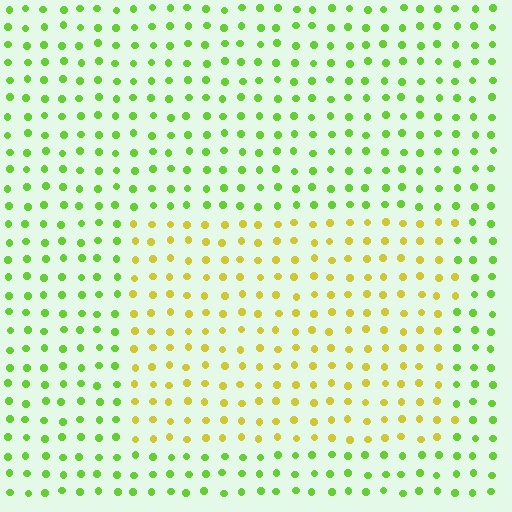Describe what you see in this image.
The image is filled with small lime elements in a uniform arrangement. A rectangle-shaped region is visible where the elements are tinted to a slightly different hue, forming a subtle color boundary.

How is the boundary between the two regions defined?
The boundary is defined purely by a slight shift in hue (about 45 degrees). Spacing, size, and orientation are identical on both sides.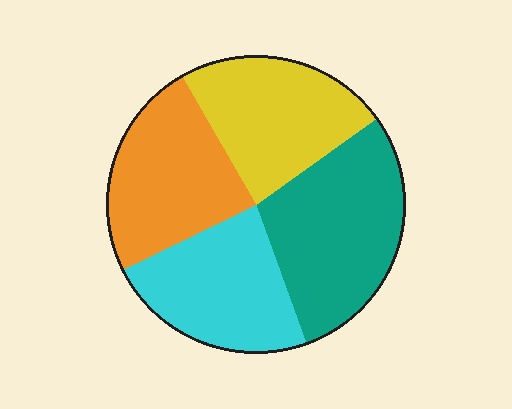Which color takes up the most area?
Teal, at roughly 30%.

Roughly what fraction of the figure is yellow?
Yellow takes up between a sixth and a third of the figure.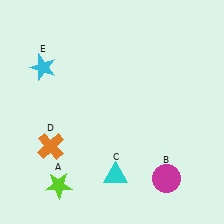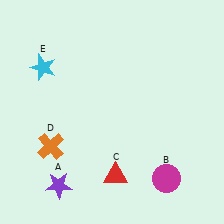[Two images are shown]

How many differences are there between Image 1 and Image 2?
There are 2 differences between the two images.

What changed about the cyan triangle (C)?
In Image 1, C is cyan. In Image 2, it changed to red.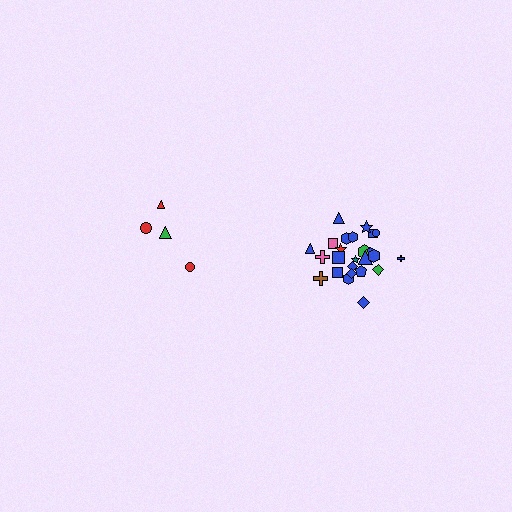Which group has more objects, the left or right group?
The right group.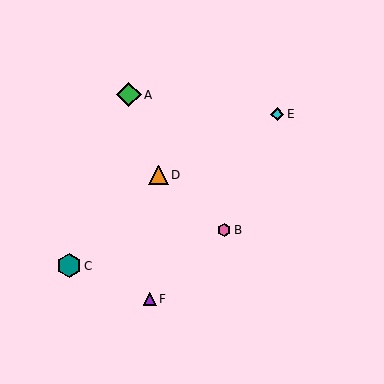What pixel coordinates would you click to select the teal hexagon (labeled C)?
Click at (69, 266) to select the teal hexagon C.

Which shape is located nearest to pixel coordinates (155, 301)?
The purple triangle (labeled F) at (150, 299) is nearest to that location.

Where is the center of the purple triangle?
The center of the purple triangle is at (150, 299).